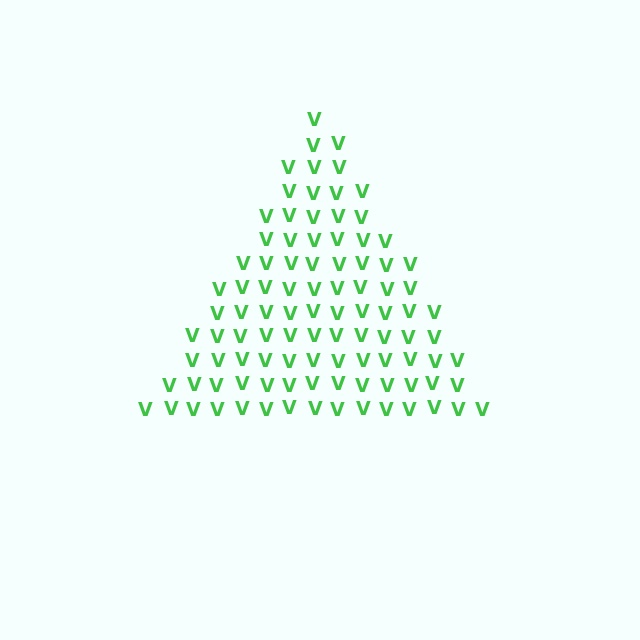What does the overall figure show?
The overall figure shows a triangle.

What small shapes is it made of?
It is made of small letter V's.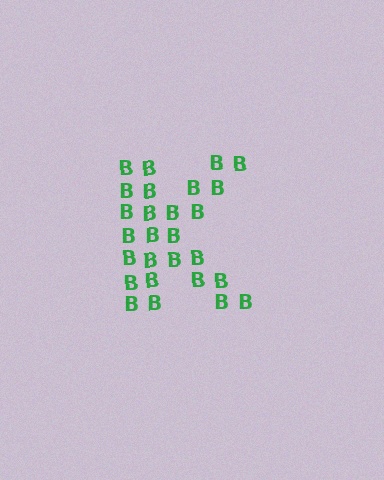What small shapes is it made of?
It is made of small letter B's.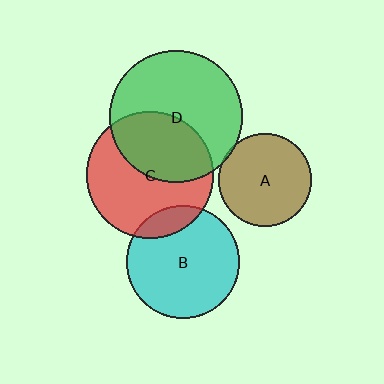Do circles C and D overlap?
Yes.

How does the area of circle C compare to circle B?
Approximately 1.3 times.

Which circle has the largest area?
Circle D (green).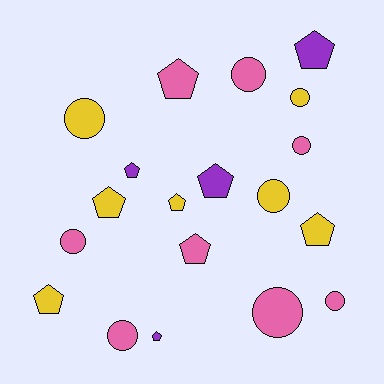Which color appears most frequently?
Pink, with 8 objects.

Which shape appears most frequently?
Pentagon, with 10 objects.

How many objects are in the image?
There are 19 objects.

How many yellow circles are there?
There are 3 yellow circles.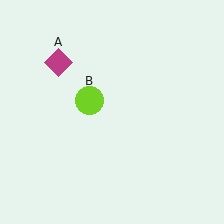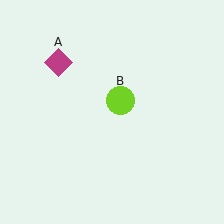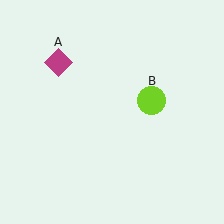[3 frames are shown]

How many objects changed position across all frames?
1 object changed position: lime circle (object B).